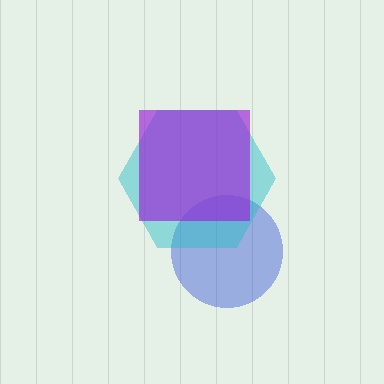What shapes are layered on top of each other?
The layered shapes are: a blue circle, a cyan hexagon, a purple square.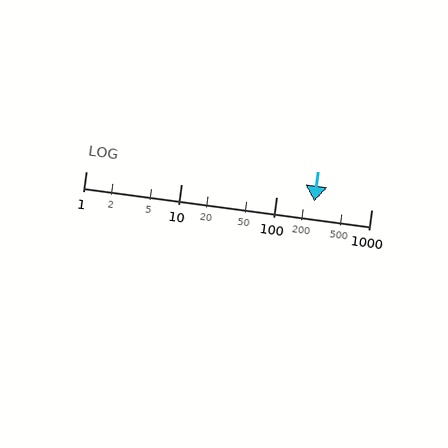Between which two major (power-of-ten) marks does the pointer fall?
The pointer is between 100 and 1000.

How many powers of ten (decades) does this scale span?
The scale spans 3 decades, from 1 to 1000.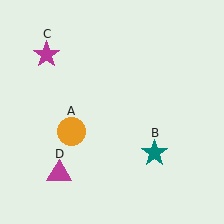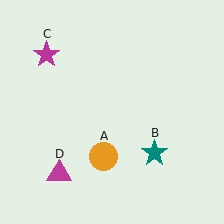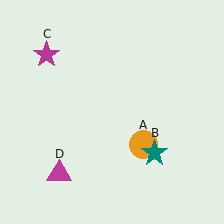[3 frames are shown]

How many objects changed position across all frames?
1 object changed position: orange circle (object A).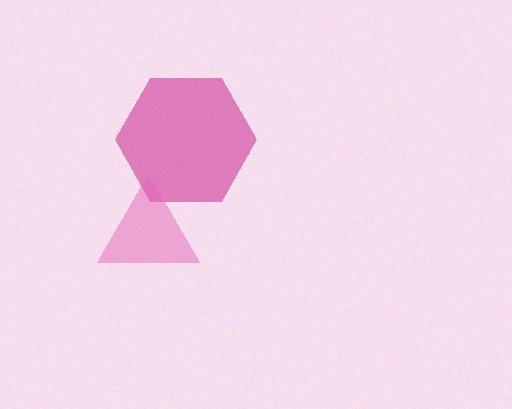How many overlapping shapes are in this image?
There are 2 overlapping shapes in the image.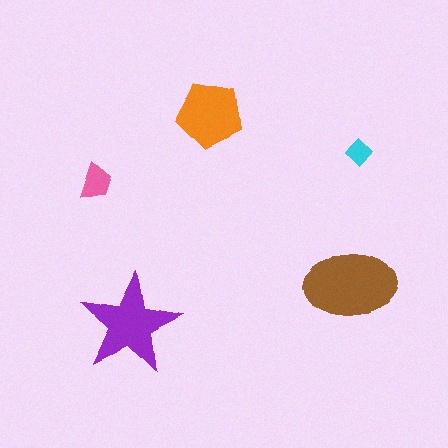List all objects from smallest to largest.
The cyan diamond, the pink trapezoid, the orange pentagon, the purple star, the brown ellipse.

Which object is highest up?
The orange pentagon is topmost.